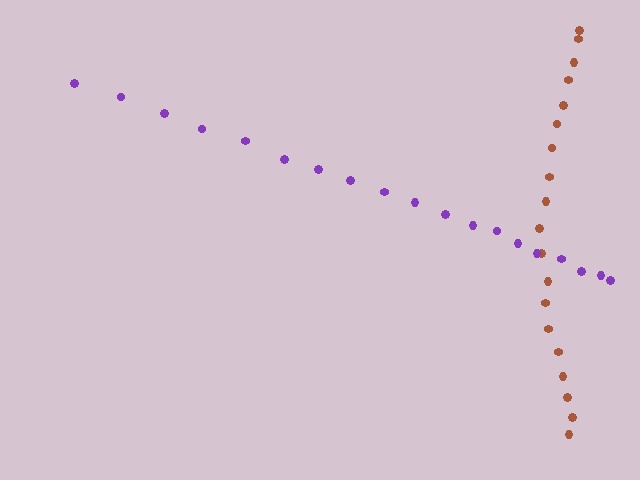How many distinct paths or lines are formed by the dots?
There are 2 distinct paths.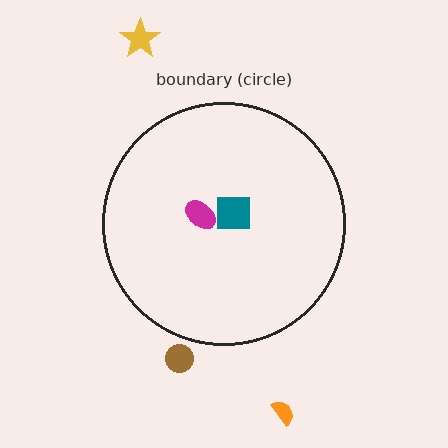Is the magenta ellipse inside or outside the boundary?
Inside.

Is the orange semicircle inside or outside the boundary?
Outside.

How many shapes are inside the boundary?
2 inside, 3 outside.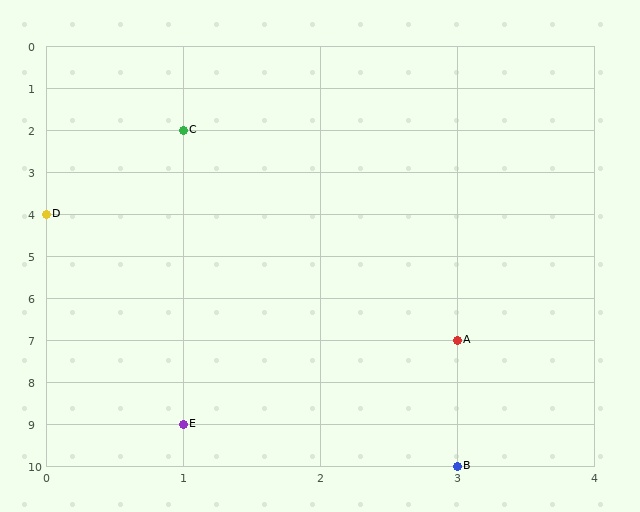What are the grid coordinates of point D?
Point D is at grid coordinates (0, 4).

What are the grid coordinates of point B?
Point B is at grid coordinates (3, 10).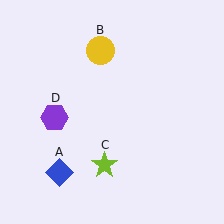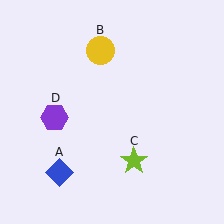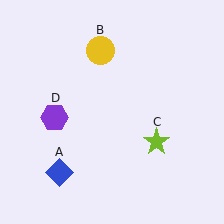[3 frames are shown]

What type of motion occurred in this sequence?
The lime star (object C) rotated counterclockwise around the center of the scene.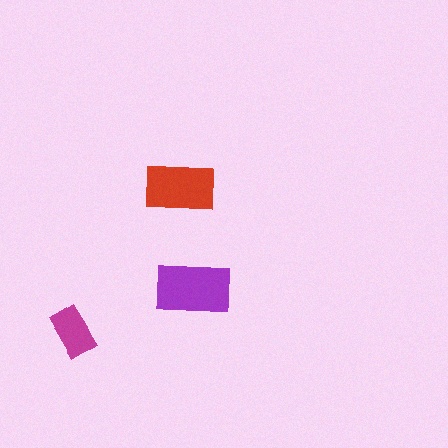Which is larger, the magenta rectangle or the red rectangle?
The red one.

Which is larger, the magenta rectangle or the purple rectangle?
The purple one.